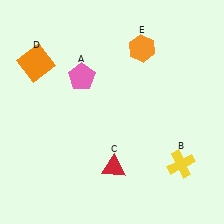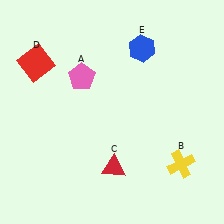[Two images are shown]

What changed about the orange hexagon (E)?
In Image 1, E is orange. In Image 2, it changed to blue.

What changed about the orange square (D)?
In Image 1, D is orange. In Image 2, it changed to red.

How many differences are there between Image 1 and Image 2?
There are 2 differences between the two images.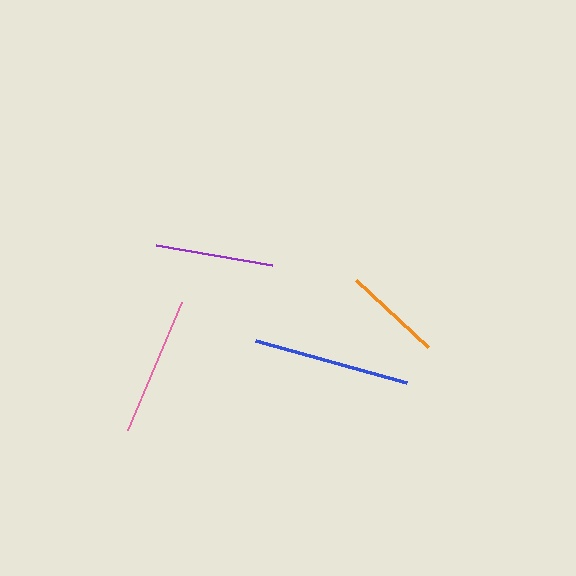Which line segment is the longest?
The blue line is the longest at approximately 157 pixels.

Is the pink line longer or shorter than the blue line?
The blue line is longer than the pink line.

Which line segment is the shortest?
The orange line is the shortest at approximately 98 pixels.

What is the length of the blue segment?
The blue segment is approximately 157 pixels long.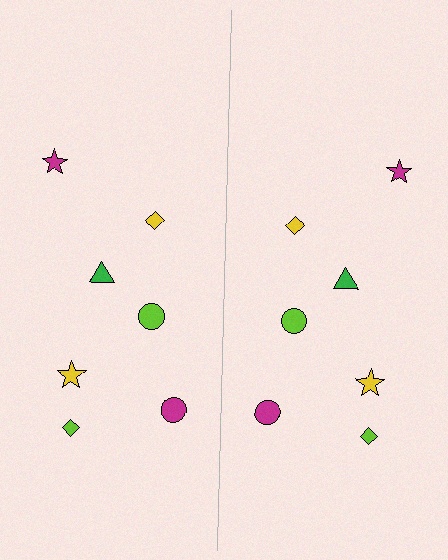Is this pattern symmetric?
Yes, this pattern has bilateral (reflection) symmetry.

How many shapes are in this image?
There are 14 shapes in this image.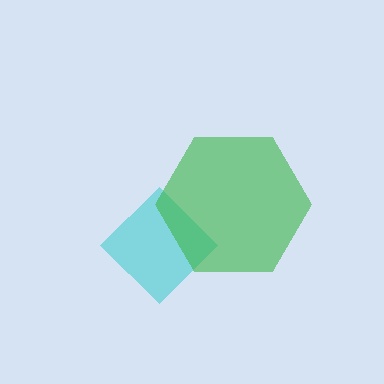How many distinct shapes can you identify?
There are 2 distinct shapes: a cyan diamond, a green hexagon.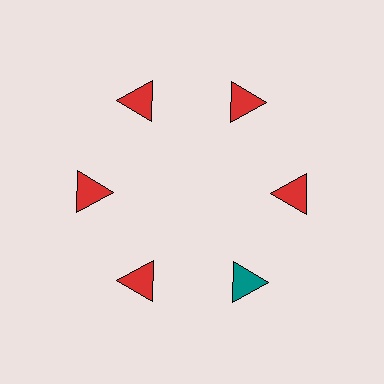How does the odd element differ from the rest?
It has a different color: teal instead of red.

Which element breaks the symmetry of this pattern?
The teal triangle at roughly the 5 o'clock position breaks the symmetry. All other shapes are red triangles.